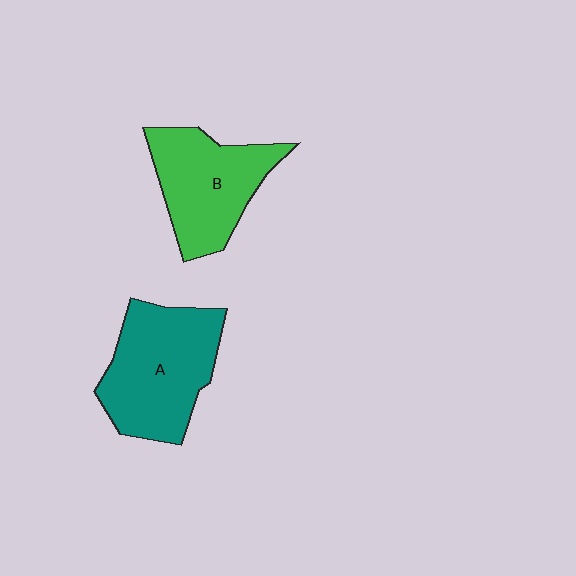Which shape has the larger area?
Shape A (teal).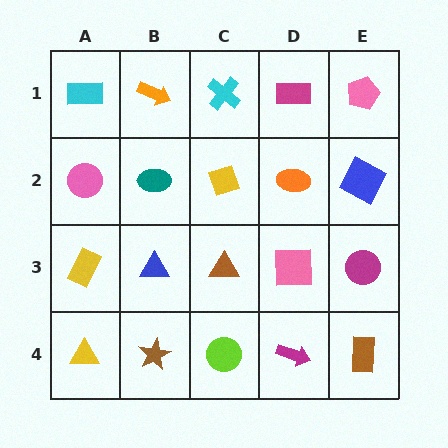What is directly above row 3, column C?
A yellow diamond.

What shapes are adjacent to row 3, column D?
An orange ellipse (row 2, column D), a magenta arrow (row 4, column D), a brown triangle (row 3, column C), a magenta circle (row 3, column E).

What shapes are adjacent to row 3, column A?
A pink circle (row 2, column A), a yellow triangle (row 4, column A), a blue triangle (row 3, column B).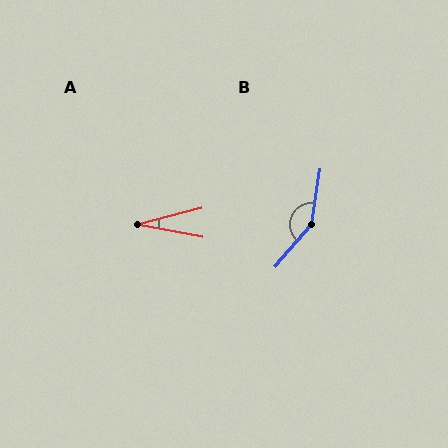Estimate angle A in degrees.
Approximately 25 degrees.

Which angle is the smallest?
A, at approximately 25 degrees.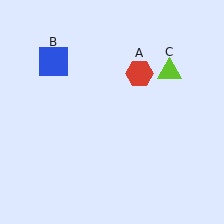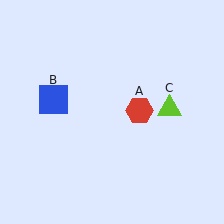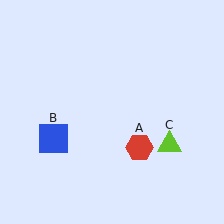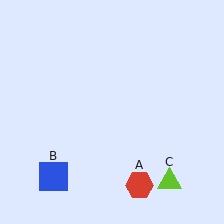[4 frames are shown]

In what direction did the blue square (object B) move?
The blue square (object B) moved down.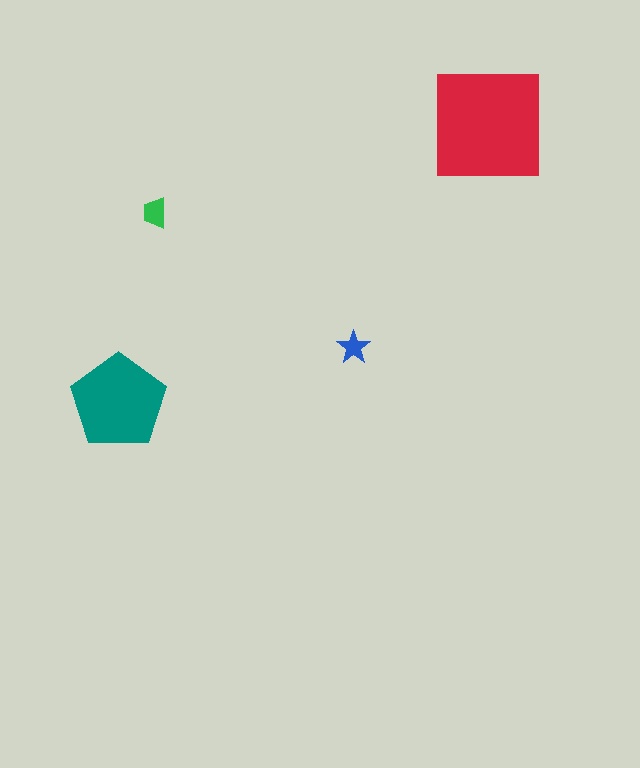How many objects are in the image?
There are 4 objects in the image.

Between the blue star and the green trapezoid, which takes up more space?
The green trapezoid.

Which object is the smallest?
The blue star.